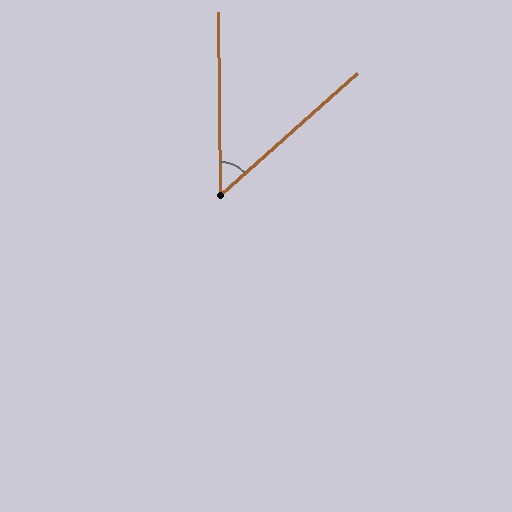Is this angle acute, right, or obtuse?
It is acute.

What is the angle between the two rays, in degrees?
Approximately 49 degrees.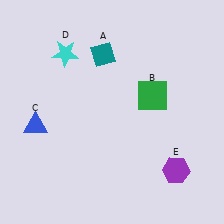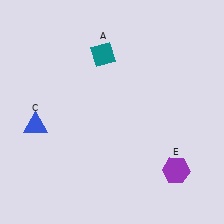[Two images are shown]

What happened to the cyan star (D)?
The cyan star (D) was removed in Image 2. It was in the top-left area of Image 1.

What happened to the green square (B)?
The green square (B) was removed in Image 2. It was in the top-right area of Image 1.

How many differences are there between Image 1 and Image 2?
There are 2 differences between the two images.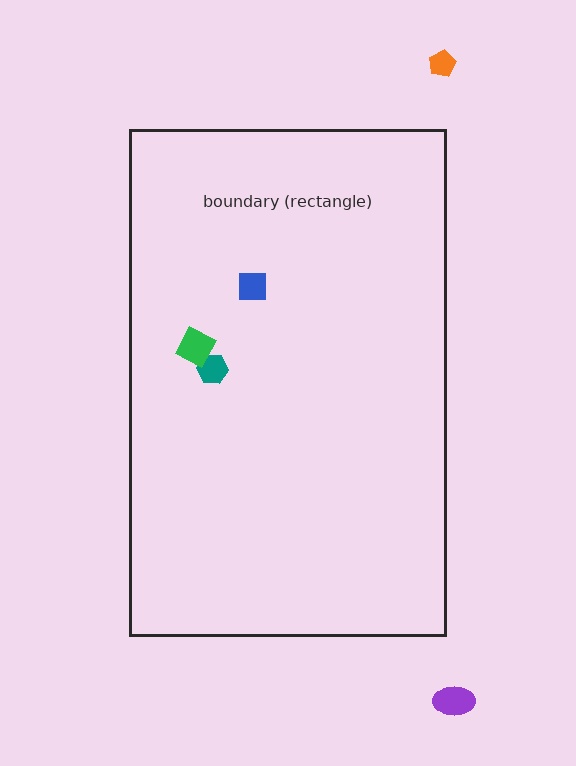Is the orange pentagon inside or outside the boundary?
Outside.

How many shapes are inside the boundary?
3 inside, 2 outside.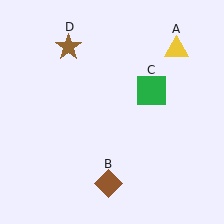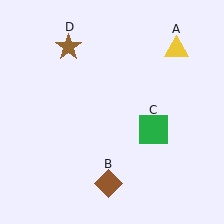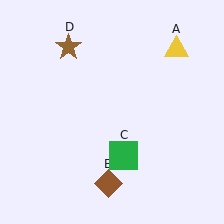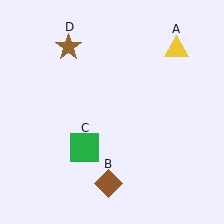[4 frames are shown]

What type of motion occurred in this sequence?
The green square (object C) rotated clockwise around the center of the scene.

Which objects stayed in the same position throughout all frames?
Yellow triangle (object A) and brown diamond (object B) and brown star (object D) remained stationary.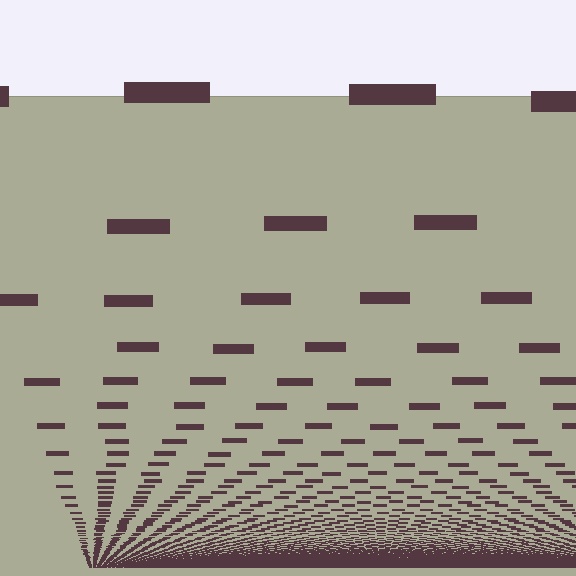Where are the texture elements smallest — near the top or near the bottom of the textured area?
Near the bottom.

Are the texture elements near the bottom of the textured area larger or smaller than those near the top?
Smaller. The gradient is inverted — elements near the bottom are smaller and denser.